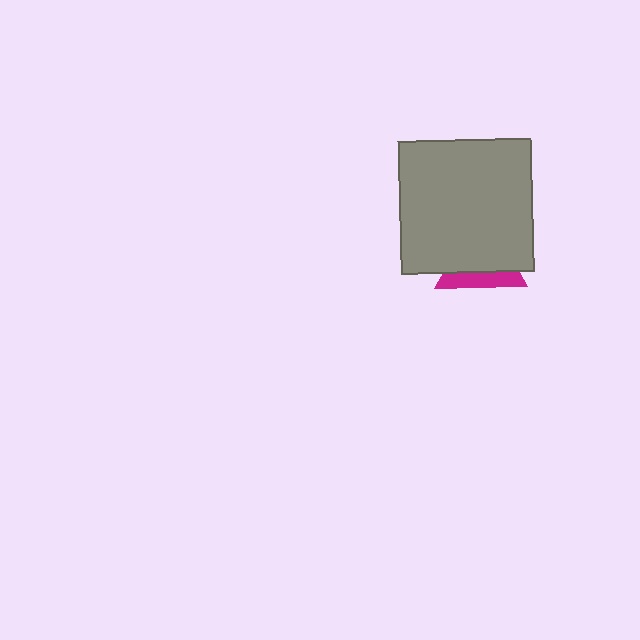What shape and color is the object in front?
The object in front is a gray square.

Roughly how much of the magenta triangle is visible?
A small part of it is visible (roughly 31%).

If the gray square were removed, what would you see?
You would see the complete magenta triangle.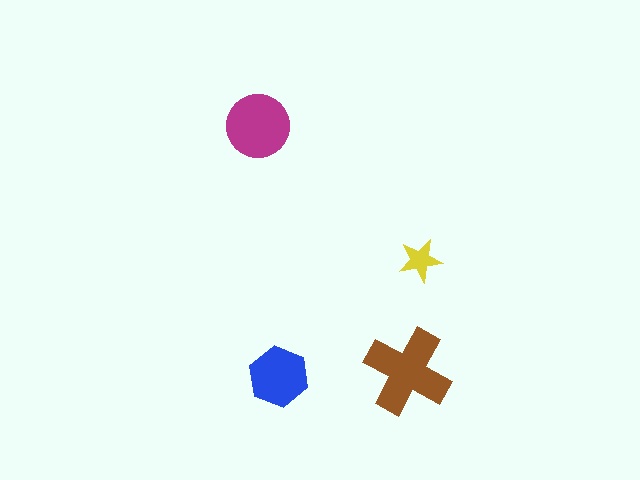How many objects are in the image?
There are 4 objects in the image.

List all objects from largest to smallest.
The brown cross, the magenta circle, the blue hexagon, the yellow star.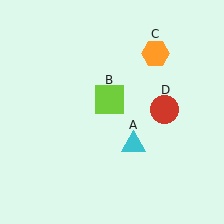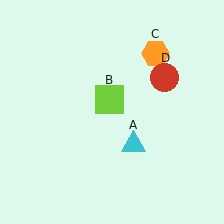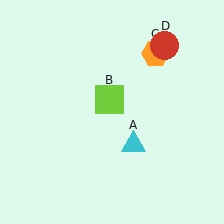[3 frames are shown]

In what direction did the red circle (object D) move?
The red circle (object D) moved up.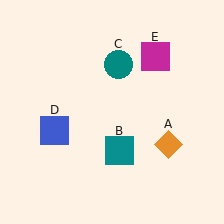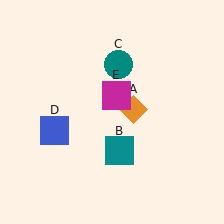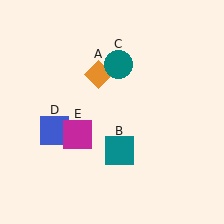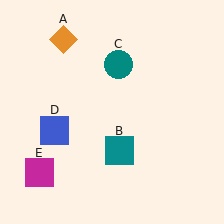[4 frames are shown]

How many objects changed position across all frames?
2 objects changed position: orange diamond (object A), magenta square (object E).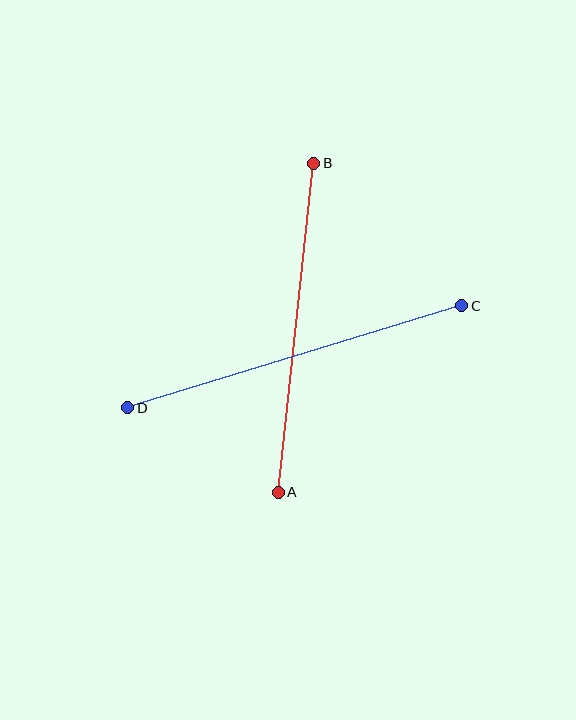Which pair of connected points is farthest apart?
Points C and D are farthest apart.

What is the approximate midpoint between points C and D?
The midpoint is at approximately (295, 357) pixels.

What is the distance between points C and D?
The distance is approximately 349 pixels.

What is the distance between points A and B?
The distance is approximately 331 pixels.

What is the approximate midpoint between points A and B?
The midpoint is at approximately (296, 328) pixels.